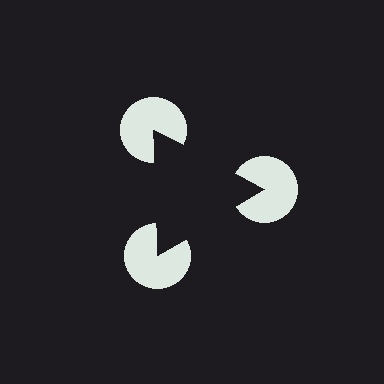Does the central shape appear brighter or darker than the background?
It typically appears slightly darker than the background, even though no actual brightness change is drawn.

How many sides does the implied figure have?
3 sides.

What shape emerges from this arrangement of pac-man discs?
An illusory triangle — its edges are inferred from the aligned wedge cuts in the pac-man discs, not physically drawn.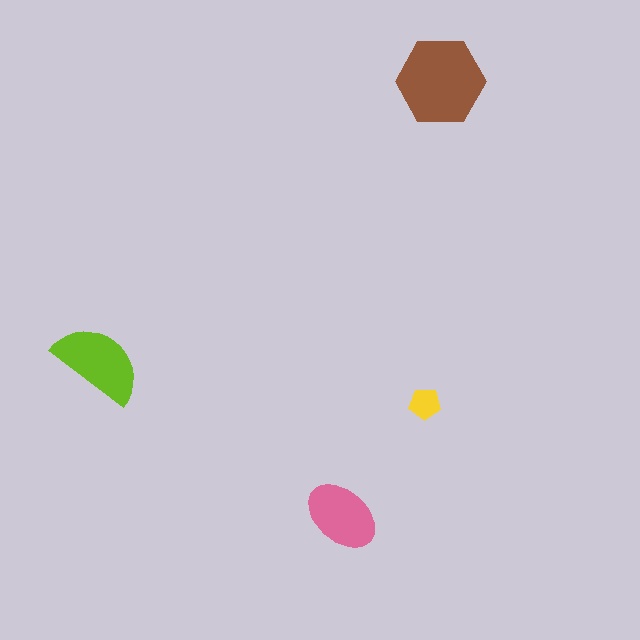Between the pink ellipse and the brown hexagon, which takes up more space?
The brown hexagon.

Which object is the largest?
The brown hexagon.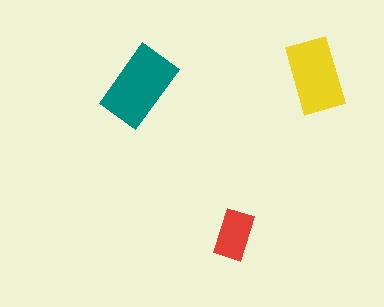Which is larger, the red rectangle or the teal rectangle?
The teal one.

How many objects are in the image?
There are 3 objects in the image.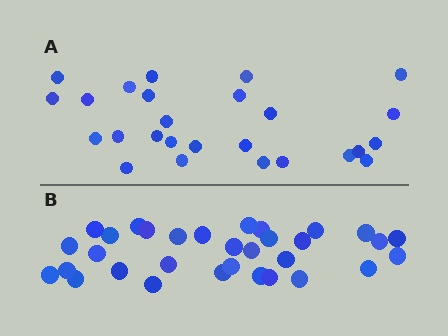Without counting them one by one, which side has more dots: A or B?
Region B (the bottom region) has more dots.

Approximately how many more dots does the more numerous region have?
Region B has about 6 more dots than region A.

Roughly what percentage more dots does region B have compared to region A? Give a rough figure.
About 25% more.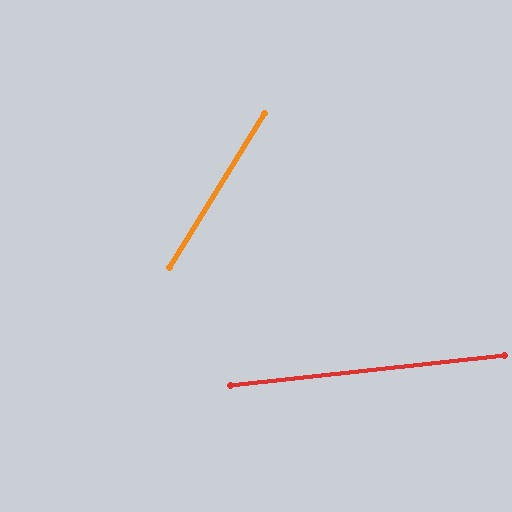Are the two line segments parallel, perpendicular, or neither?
Neither parallel nor perpendicular — they differ by about 52°.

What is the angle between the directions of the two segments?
Approximately 52 degrees.